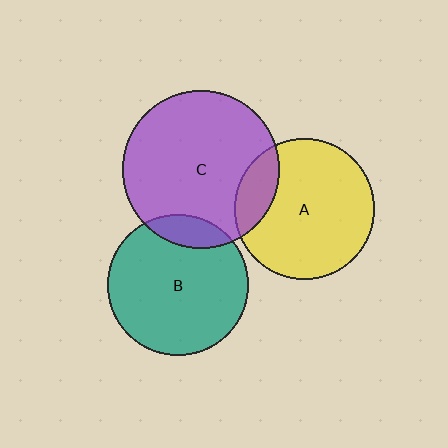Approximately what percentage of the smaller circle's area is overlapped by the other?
Approximately 15%.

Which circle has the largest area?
Circle C (purple).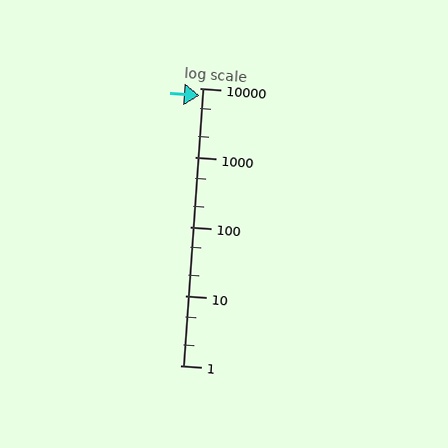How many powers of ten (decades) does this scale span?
The scale spans 4 decades, from 1 to 10000.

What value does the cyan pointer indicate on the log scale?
The pointer indicates approximately 7900.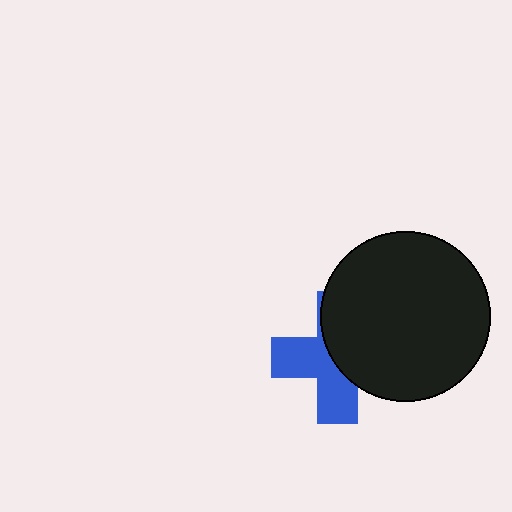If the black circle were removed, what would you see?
You would see the complete blue cross.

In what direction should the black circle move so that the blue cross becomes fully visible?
The black circle should move right. That is the shortest direction to clear the overlap and leave the blue cross fully visible.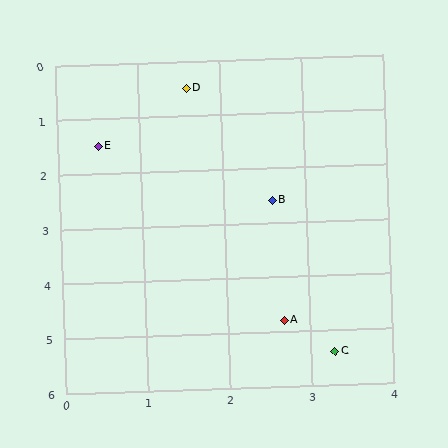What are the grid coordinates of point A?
Point A is at approximately (2.7, 4.8).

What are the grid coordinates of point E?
Point E is at approximately (0.5, 1.5).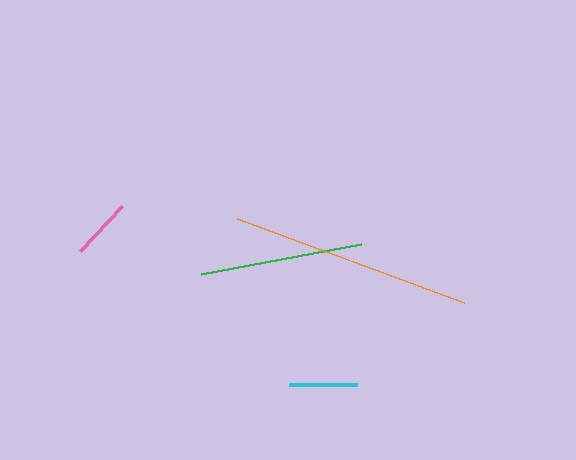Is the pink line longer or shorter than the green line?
The green line is longer than the pink line.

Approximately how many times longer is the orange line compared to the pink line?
The orange line is approximately 3.9 times the length of the pink line.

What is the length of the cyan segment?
The cyan segment is approximately 67 pixels long.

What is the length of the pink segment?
The pink segment is approximately 62 pixels long.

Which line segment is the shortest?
The pink line is the shortest at approximately 62 pixels.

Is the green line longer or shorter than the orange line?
The orange line is longer than the green line.